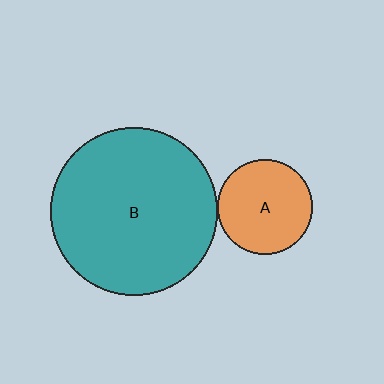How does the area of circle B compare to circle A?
Approximately 3.1 times.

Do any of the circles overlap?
No, none of the circles overlap.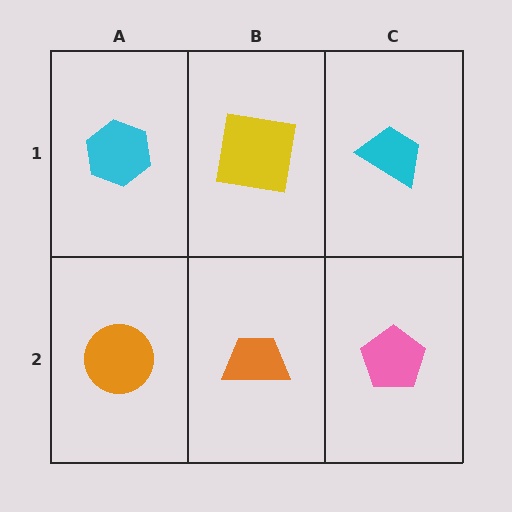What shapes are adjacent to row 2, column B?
A yellow square (row 1, column B), an orange circle (row 2, column A), a pink pentagon (row 2, column C).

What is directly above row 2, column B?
A yellow square.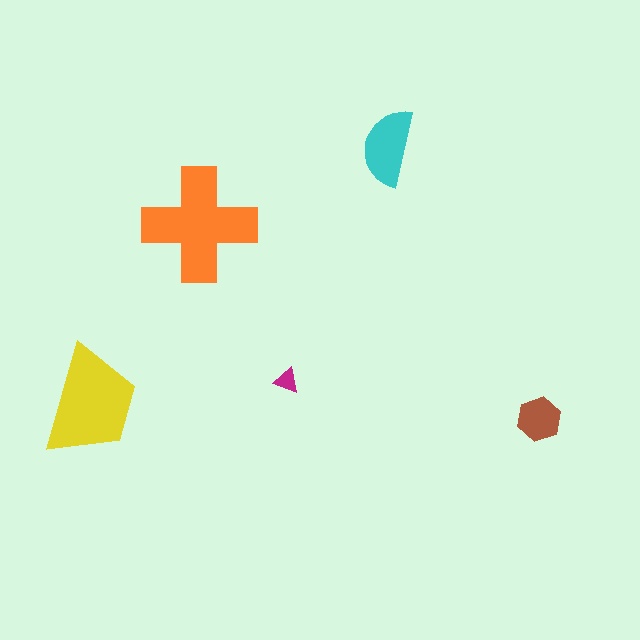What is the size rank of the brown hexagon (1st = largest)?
4th.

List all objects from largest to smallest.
The orange cross, the yellow trapezoid, the cyan semicircle, the brown hexagon, the magenta triangle.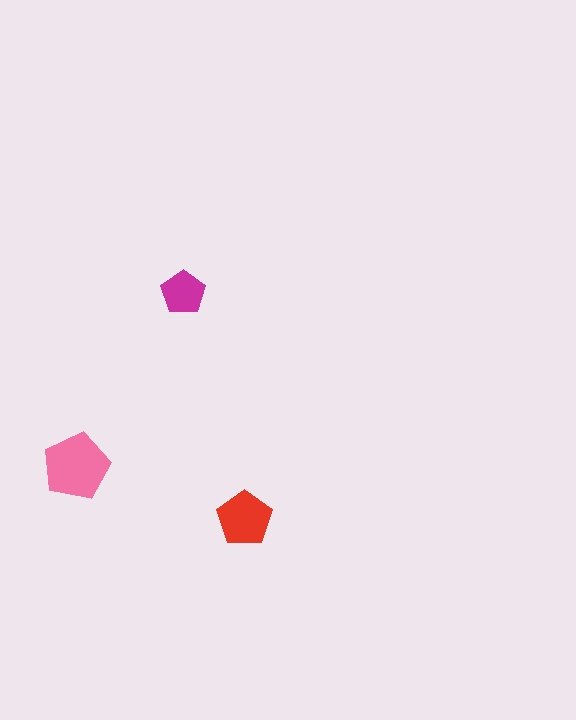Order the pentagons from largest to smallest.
the pink one, the red one, the magenta one.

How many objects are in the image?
There are 3 objects in the image.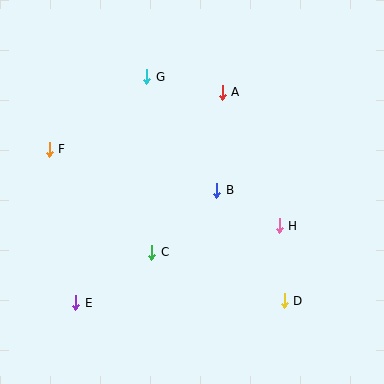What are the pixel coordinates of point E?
Point E is at (76, 303).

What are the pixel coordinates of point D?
Point D is at (284, 301).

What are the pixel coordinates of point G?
Point G is at (147, 77).